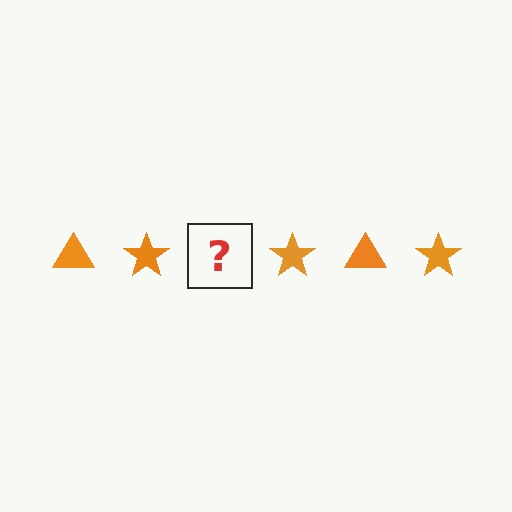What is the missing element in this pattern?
The missing element is an orange triangle.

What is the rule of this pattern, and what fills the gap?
The rule is that the pattern cycles through triangle, star shapes in orange. The gap should be filled with an orange triangle.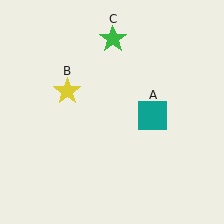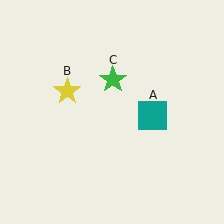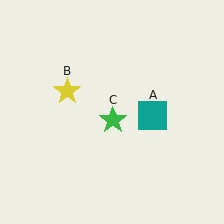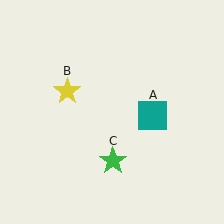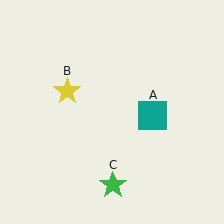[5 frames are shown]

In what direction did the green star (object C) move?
The green star (object C) moved down.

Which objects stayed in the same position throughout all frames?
Teal square (object A) and yellow star (object B) remained stationary.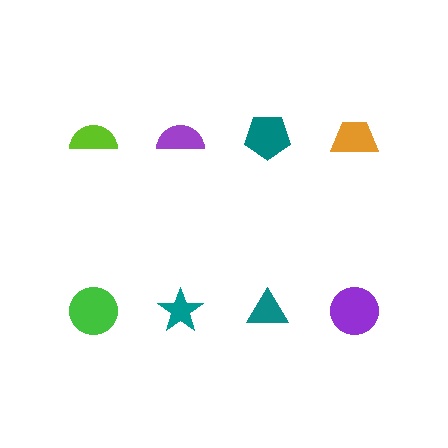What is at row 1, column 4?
An orange trapezoid.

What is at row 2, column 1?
A green circle.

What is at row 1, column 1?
A lime semicircle.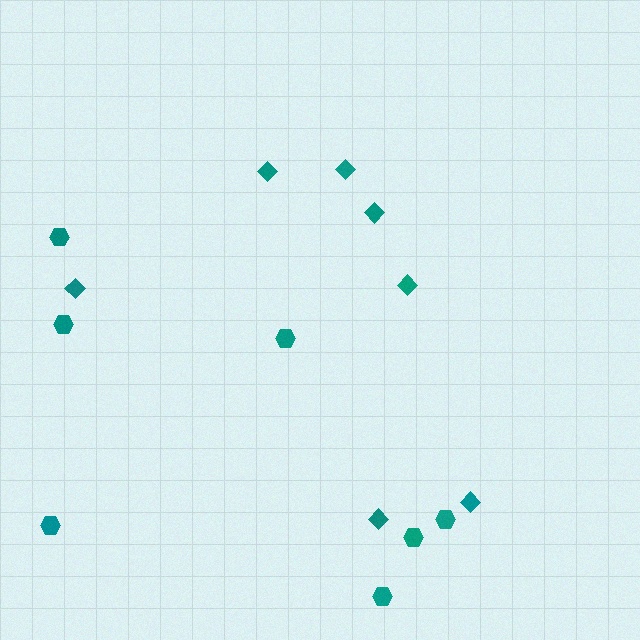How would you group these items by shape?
There are 2 groups: one group of hexagons (7) and one group of diamonds (7).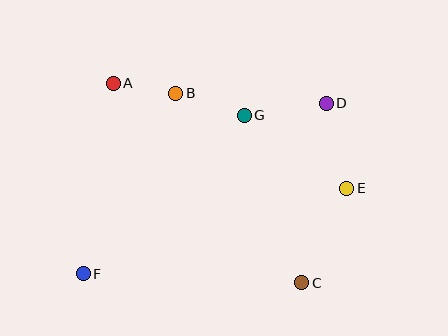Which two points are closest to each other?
Points A and B are closest to each other.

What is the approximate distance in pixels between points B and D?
The distance between B and D is approximately 151 pixels.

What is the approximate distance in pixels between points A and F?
The distance between A and F is approximately 193 pixels.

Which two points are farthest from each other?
Points D and F are farthest from each other.